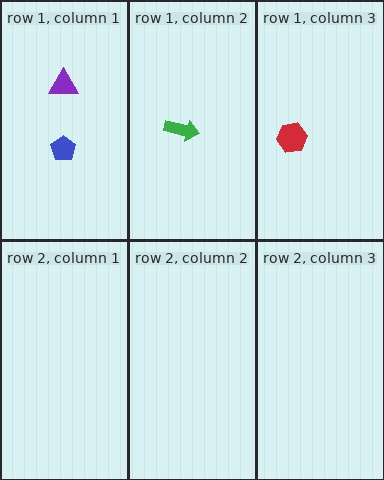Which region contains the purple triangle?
The row 1, column 1 region.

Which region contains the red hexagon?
The row 1, column 3 region.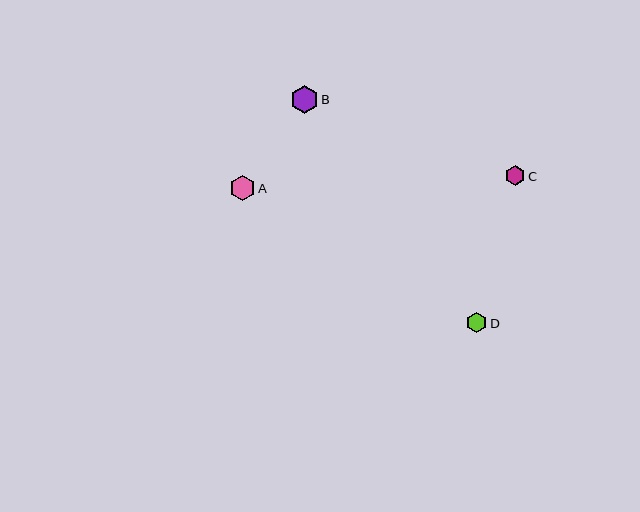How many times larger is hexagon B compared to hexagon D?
Hexagon B is approximately 1.4 times the size of hexagon D.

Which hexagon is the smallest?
Hexagon C is the smallest with a size of approximately 19 pixels.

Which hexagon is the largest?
Hexagon B is the largest with a size of approximately 28 pixels.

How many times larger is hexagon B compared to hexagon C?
Hexagon B is approximately 1.4 times the size of hexagon C.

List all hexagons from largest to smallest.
From largest to smallest: B, A, D, C.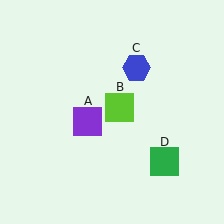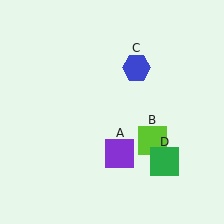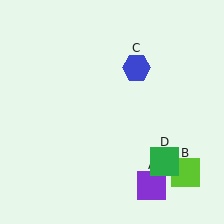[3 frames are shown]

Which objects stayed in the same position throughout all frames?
Blue hexagon (object C) and green square (object D) remained stationary.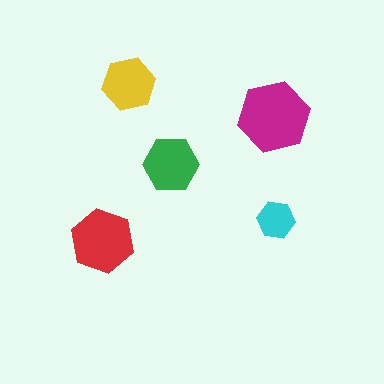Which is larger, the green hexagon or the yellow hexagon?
The green one.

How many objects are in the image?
There are 5 objects in the image.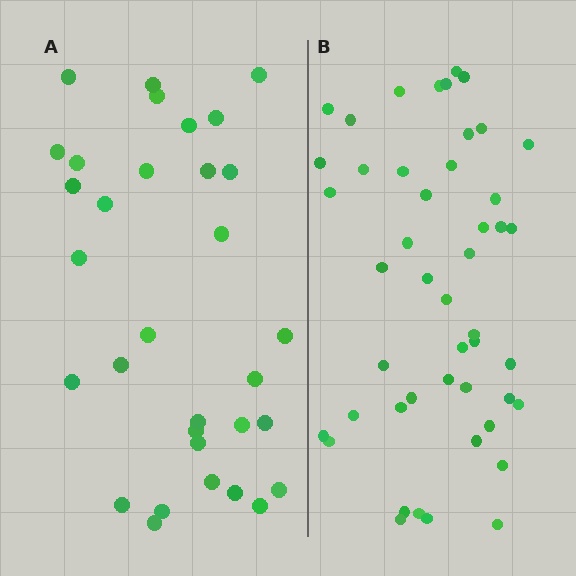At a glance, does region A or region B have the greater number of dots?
Region B (the right region) has more dots.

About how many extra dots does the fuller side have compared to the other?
Region B has approximately 15 more dots than region A.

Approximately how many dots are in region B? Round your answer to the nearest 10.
About 50 dots. (The exact count is 47, which rounds to 50.)